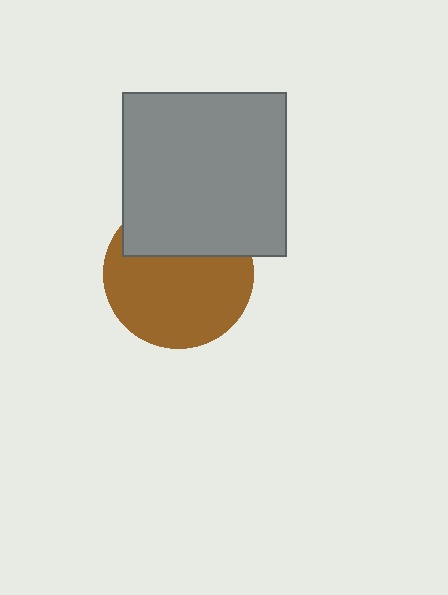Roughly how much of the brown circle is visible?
Most of it is visible (roughly 66%).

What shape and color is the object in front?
The object in front is a gray square.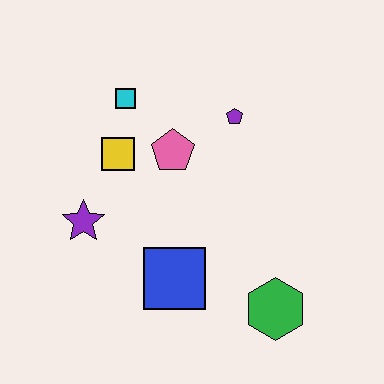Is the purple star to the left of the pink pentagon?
Yes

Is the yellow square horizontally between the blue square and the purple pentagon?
No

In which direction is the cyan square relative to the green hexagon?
The cyan square is above the green hexagon.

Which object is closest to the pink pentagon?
The yellow square is closest to the pink pentagon.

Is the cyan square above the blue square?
Yes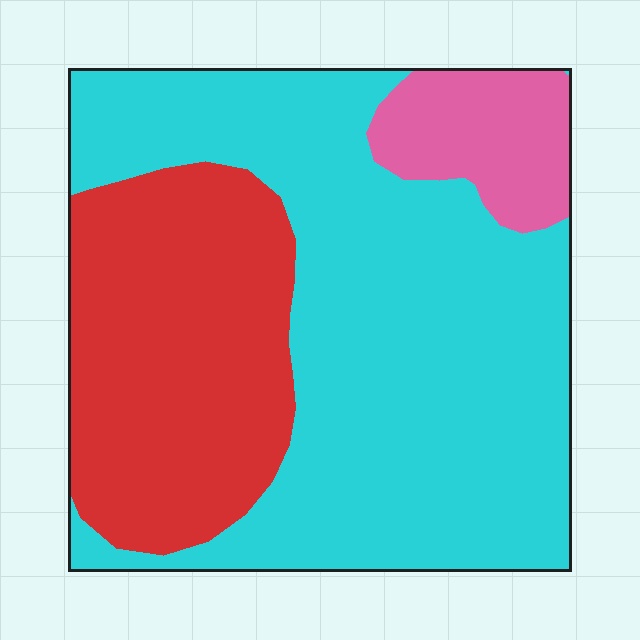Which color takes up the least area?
Pink, at roughly 10%.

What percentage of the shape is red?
Red takes up about one third (1/3) of the shape.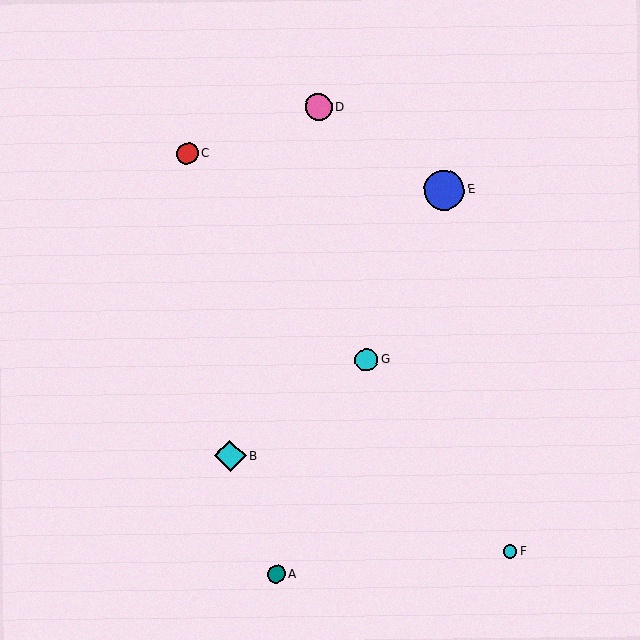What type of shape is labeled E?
Shape E is a blue circle.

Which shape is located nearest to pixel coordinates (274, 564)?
The teal circle (labeled A) at (277, 574) is nearest to that location.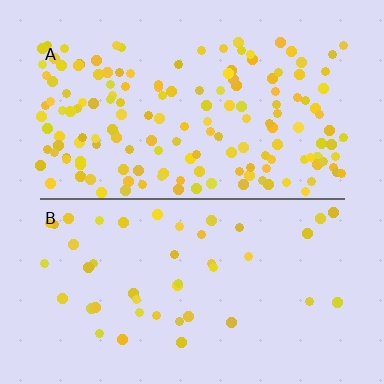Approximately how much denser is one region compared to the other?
Approximately 3.5× — region A over region B.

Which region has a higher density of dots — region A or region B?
A (the top).